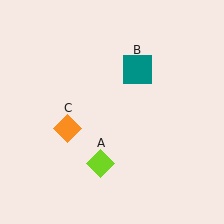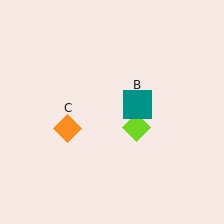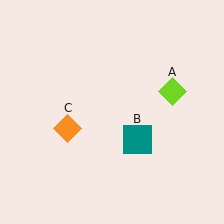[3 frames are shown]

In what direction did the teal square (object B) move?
The teal square (object B) moved down.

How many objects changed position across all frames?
2 objects changed position: lime diamond (object A), teal square (object B).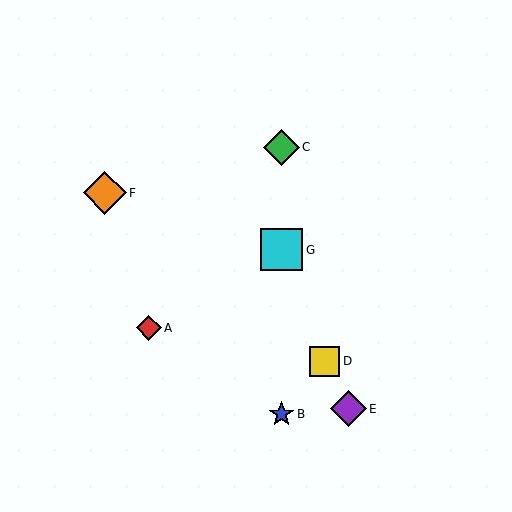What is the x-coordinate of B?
Object B is at x≈282.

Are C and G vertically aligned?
Yes, both are at x≈282.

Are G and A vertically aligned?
No, G is at x≈282 and A is at x≈149.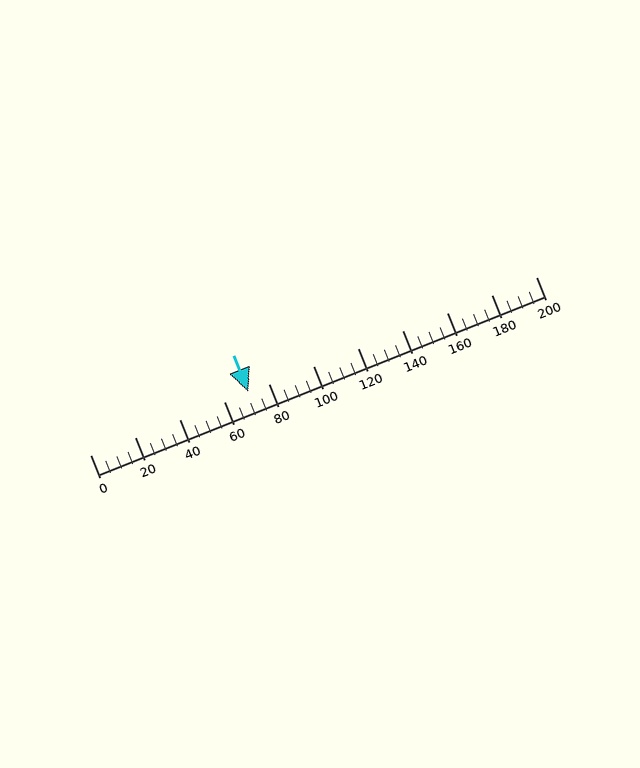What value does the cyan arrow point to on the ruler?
The cyan arrow points to approximately 71.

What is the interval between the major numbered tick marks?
The major tick marks are spaced 20 units apart.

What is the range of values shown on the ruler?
The ruler shows values from 0 to 200.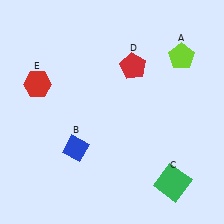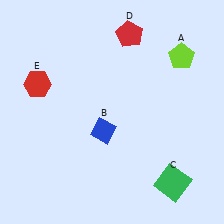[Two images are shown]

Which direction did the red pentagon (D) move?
The red pentagon (D) moved up.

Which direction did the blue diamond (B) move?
The blue diamond (B) moved right.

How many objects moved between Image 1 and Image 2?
2 objects moved between the two images.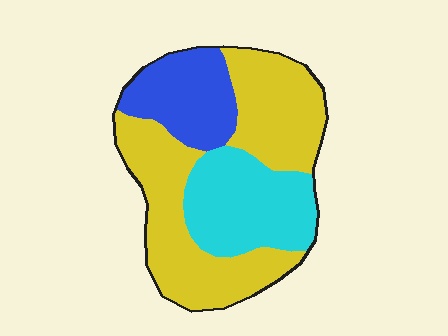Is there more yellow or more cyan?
Yellow.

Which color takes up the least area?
Blue, at roughly 20%.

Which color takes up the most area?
Yellow, at roughly 55%.